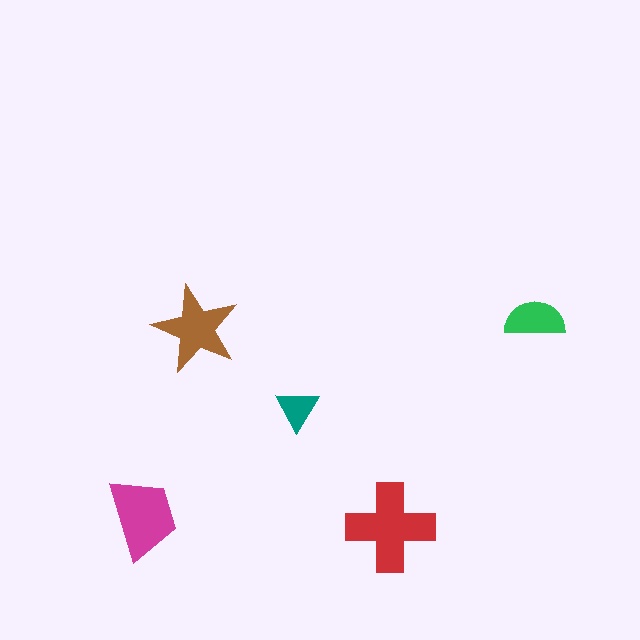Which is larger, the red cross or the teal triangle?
The red cross.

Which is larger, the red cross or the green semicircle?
The red cross.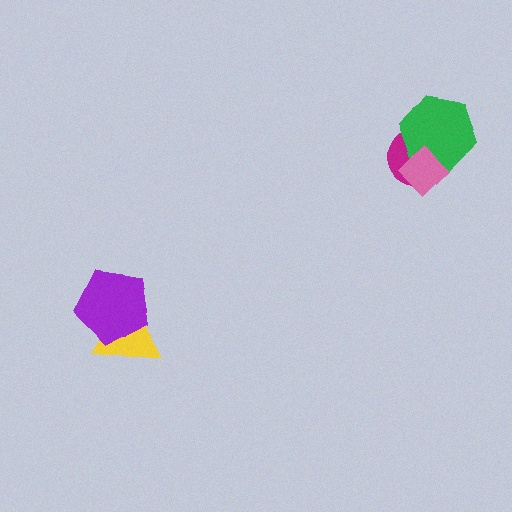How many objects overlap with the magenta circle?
2 objects overlap with the magenta circle.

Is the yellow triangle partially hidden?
Yes, it is partially covered by another shape.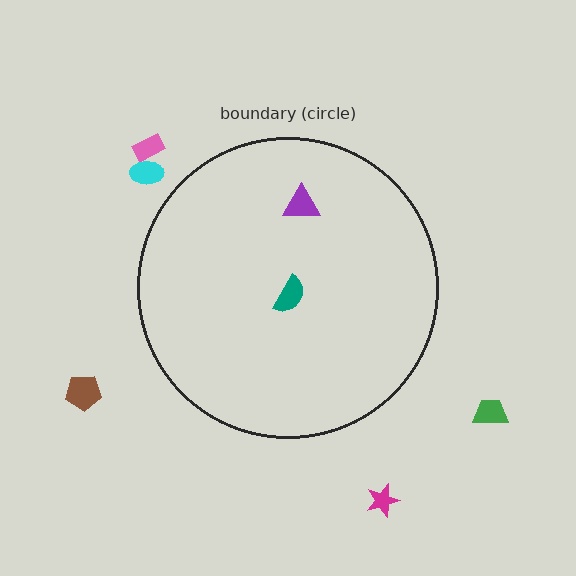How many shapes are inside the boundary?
2 inside, 5 outside.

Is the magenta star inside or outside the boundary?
Outside.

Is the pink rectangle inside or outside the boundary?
Outside.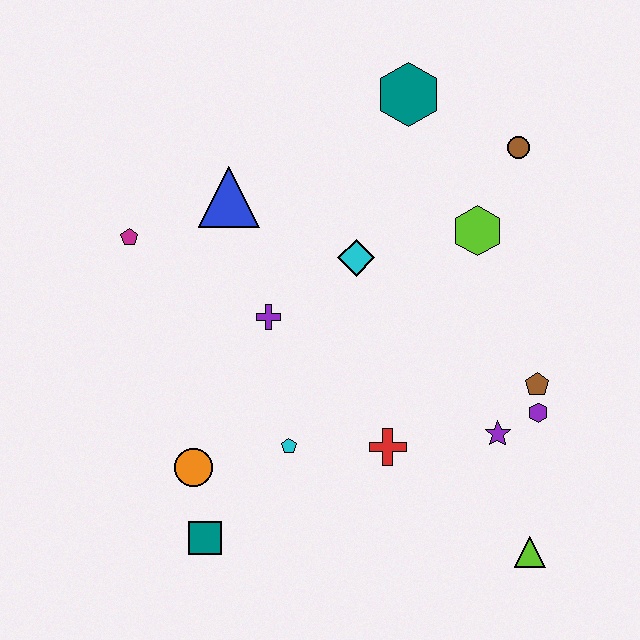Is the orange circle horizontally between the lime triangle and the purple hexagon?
No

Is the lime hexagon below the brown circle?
Yes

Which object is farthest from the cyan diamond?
The lime triangle is farthest from the cyan diamond.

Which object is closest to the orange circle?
The teal square is closest to the orange circle.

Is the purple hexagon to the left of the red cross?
No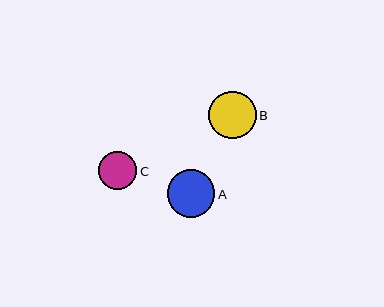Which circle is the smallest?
Circle C is the smallest with a size of approximately 38 pixels.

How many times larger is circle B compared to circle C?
Circle B is approximately 1.2 times the size of circle C.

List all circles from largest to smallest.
From largest to smallest: B, A, C.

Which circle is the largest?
Circle B is the largest with a size of approximately 48 pixels.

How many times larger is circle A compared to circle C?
Circle A is approximately 1.2 times the size of circle C.